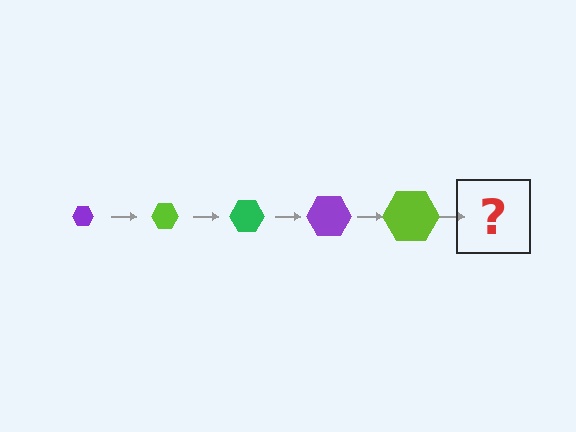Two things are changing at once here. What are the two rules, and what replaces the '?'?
The two rules are that the hexagon grows larger each step and the color cycles through purple, lime, and green. The '?' should be a green hexagon, larger than the previous one.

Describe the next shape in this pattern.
It should be a green hexagon, larger than the previous one.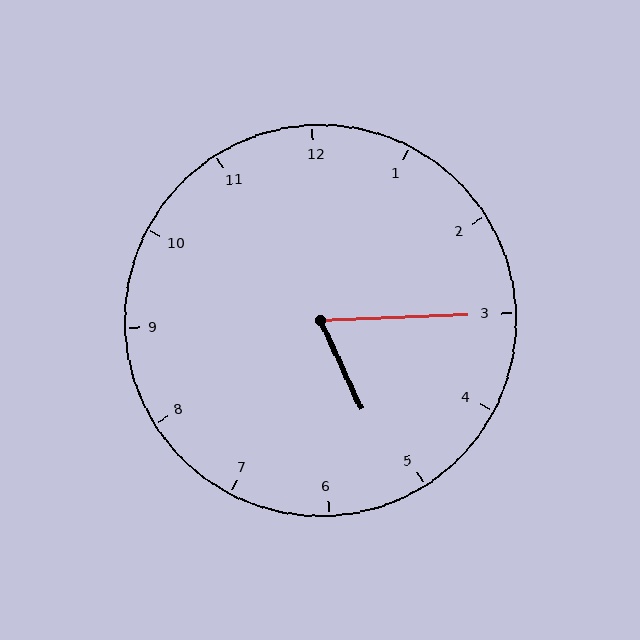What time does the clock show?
5:15.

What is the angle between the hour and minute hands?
Approximately 68 degrees.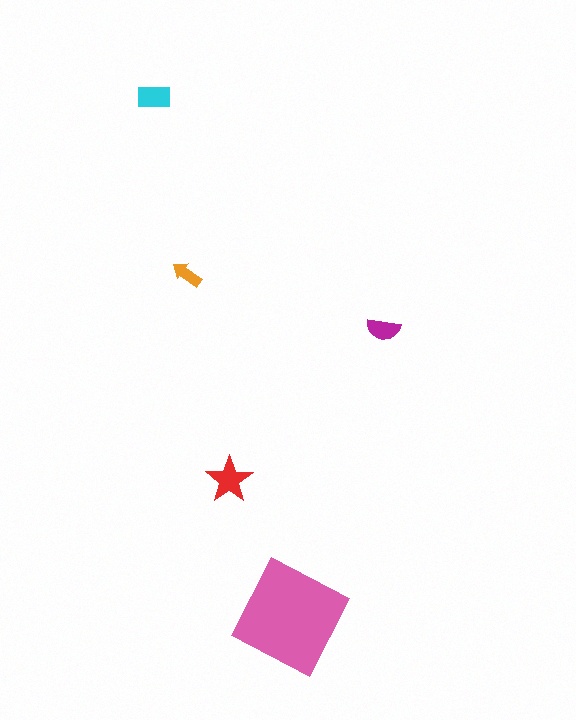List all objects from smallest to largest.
The orange arrow, the magenta semicircle, the cyan rectangle, the red star, the pink diamond.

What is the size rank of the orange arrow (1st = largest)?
5th.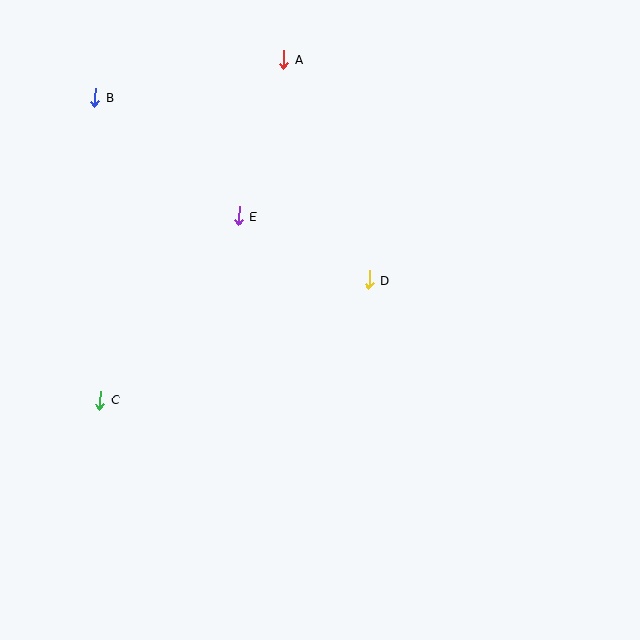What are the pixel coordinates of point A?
Point A is at (284, 59).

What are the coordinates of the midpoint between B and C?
The midpoint between B and C is at (98, 249).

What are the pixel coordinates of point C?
Point C is at (100, 400).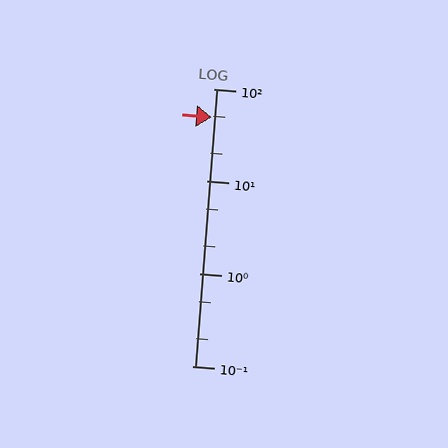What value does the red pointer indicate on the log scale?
The pointer indicates approximately 49.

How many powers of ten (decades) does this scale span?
The scale spans 3 decades, from 0.1 to 100.